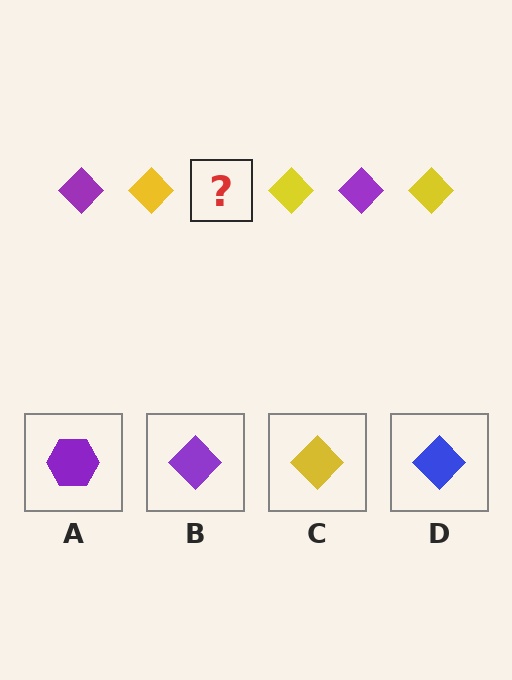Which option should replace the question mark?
Option B.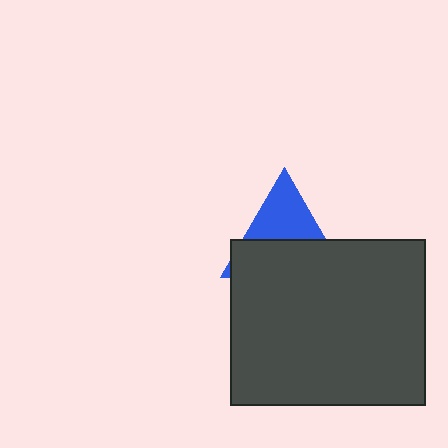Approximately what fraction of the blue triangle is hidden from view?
Roughly 56% of the blue triangle is hidden behind the dark gray rectangle.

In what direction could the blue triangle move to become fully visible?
The blue triangle could move up. That would shift it out from behind the dark gray rectangle entirely.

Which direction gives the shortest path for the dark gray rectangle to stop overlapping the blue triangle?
Moving down gives the shortest separation.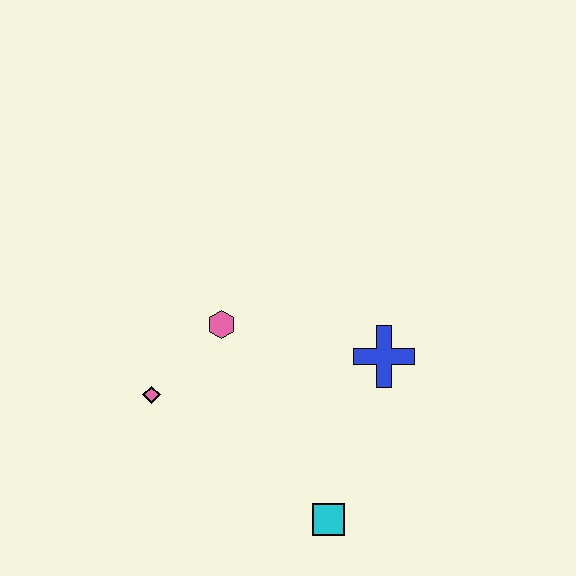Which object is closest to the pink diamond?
The pink hexagon is closest to the pink diamond.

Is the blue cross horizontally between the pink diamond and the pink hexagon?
No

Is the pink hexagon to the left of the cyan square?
Yes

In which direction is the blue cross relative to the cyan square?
The blue cross is above the cyan square.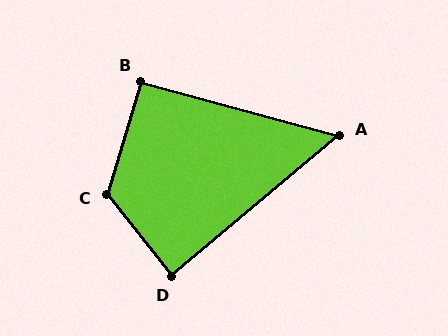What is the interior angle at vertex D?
Approximately 89 degrees (approximately right).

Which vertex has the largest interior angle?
C, at approximately 125 degrees.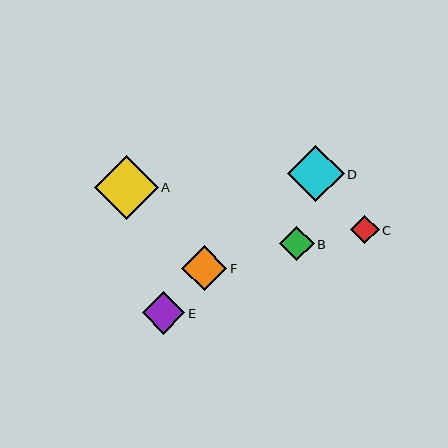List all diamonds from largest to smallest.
From largest to smallest: A, D, F, E, B, C.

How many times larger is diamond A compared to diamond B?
Diamond A is approximately 1.8 times the size of diamond B.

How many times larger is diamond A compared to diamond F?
Diamond A is approximately 1.4 times the size of diamond F.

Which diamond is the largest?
Diamond A is the largest with a size of approximately 64 pixels.